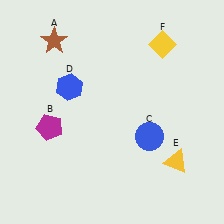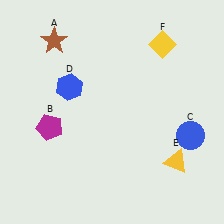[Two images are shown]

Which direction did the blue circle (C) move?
The blue circle (C) moved right.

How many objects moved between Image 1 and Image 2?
1 object moved between the two images.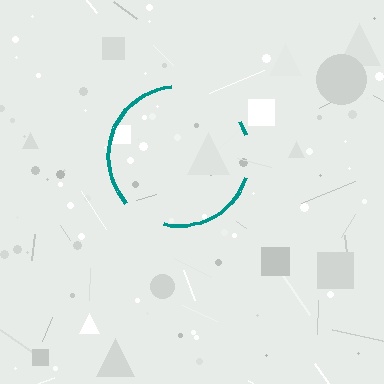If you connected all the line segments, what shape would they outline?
They would outline a circle.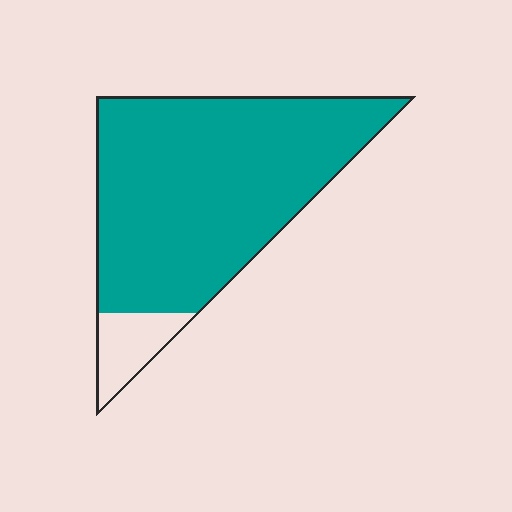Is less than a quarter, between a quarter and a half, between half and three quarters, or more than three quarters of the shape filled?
More than three quarters.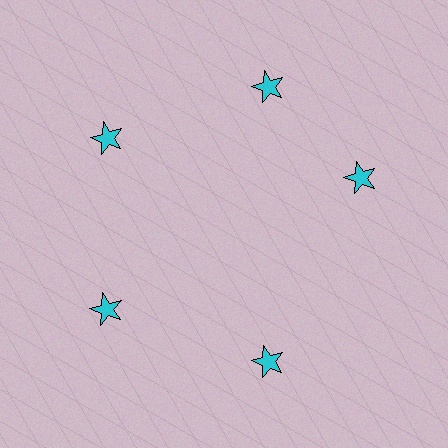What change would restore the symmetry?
The symmetry would be restored by rotating it back into even spacing with its neighbors so that all 5 stars sit at equal angles and equal distance from the center.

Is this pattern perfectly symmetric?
No. The 5 cyan stars are arranged in a ring, but one element near the 3 o'clock position is rotated out of alignment along the ring, breaking the 5-fold rotational symmetry.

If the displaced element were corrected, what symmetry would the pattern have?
It would have 5-fold rotational symmetry — the pattern would map onto itself every 72 degrees.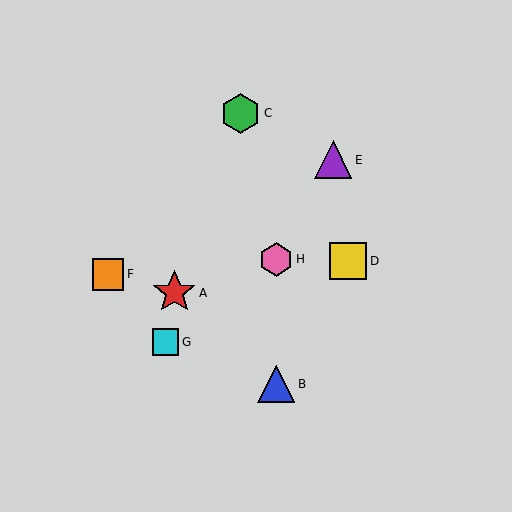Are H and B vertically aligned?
Yes, both are at x≈276.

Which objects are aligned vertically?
Objects B, H are aligned vertically.